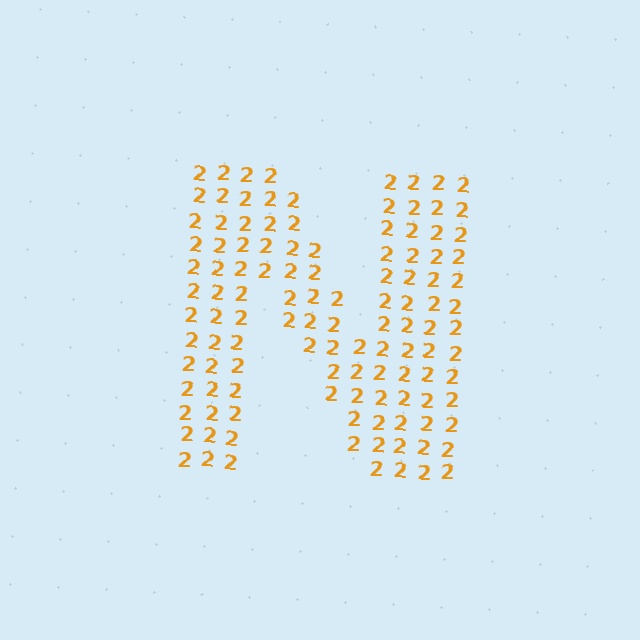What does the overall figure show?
The overall figure shows the letter N.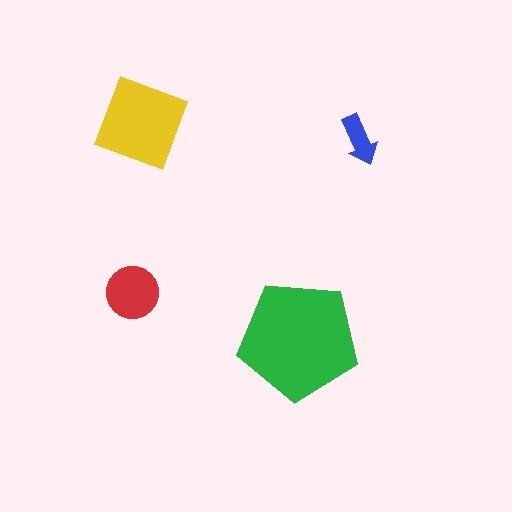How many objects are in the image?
There are 4 objects in the image.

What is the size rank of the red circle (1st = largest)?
3rd.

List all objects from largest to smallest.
The green pentagon, the yellow diamond, the red circle, the blue arrow.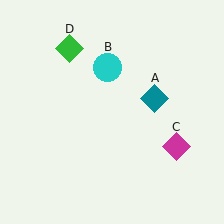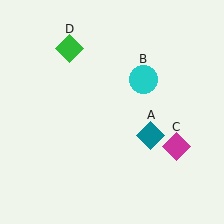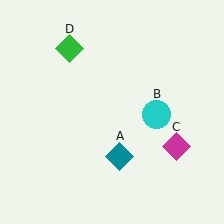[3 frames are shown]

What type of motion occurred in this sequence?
The teal diamond (object A), cyan circle (object B) rotated clockwise around the center of the scene.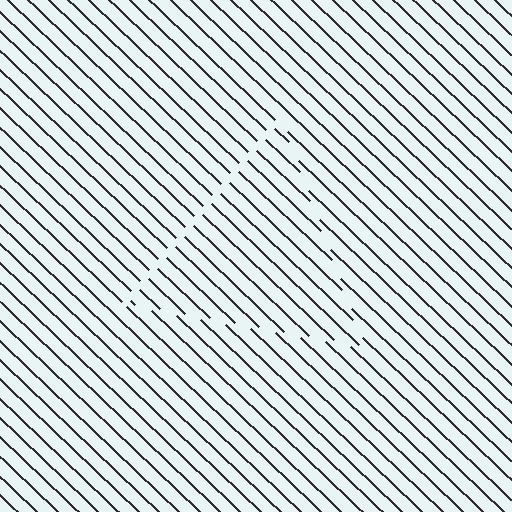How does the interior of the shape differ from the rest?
The interior of the shape contains the same grating, shifted by half a period — the contour is defined by the phase discontinuity where line-ends from the inner and outer gratings abut.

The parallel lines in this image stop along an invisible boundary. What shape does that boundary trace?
An illusory triangle. The interior of the shape contains the same grating, shifted by half a period — the contour is defined by the phase discontinuity where line-ends from the inner and outer gratings abut.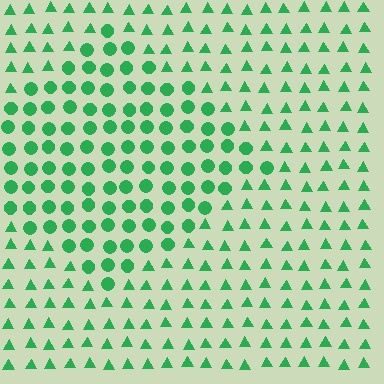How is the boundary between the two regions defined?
The boundary is defined by a change in element shape: circles inside vs. triangles outside. All elements share the same color and spacing.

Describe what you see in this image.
The image is filled with small green elements arranged in a uniform grid. A diamond-shaped region contains circles, while the surrounding area contains triangles. The boundary is defined purely by the change in element shape.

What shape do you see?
I see a diamond.